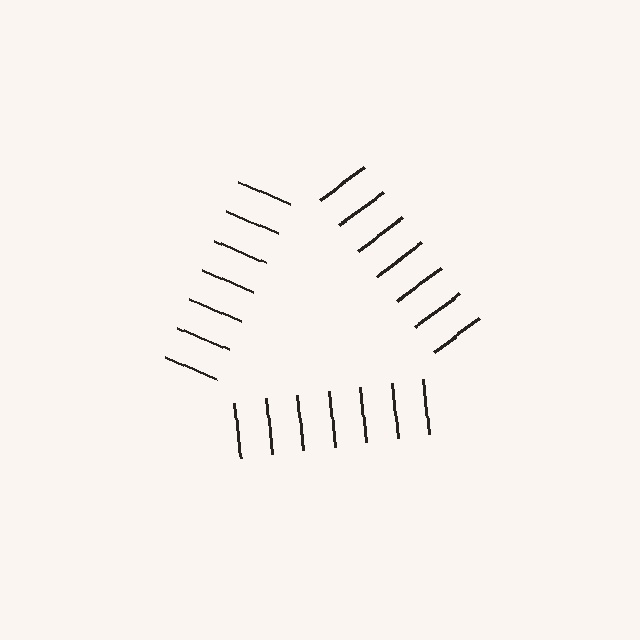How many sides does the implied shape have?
3 sides — the line-ends trace a triangle.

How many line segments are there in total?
21 — 7 along each of the 3 edges.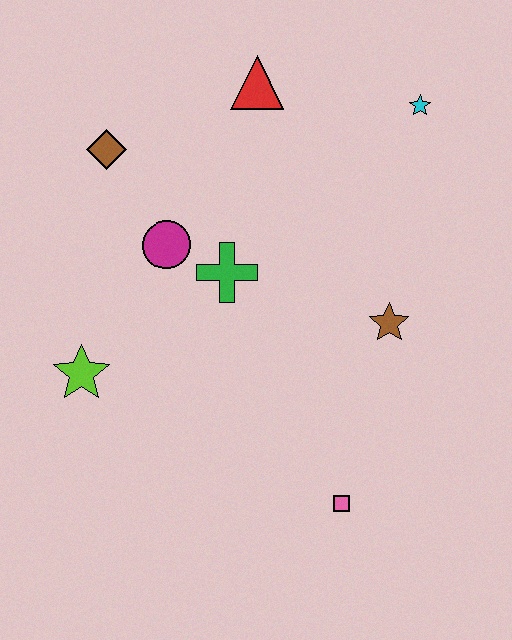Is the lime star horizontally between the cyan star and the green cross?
No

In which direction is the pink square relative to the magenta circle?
The pink square is below the magenta circle.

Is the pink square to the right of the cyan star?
No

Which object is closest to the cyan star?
The red triangle is closest to the cyan star.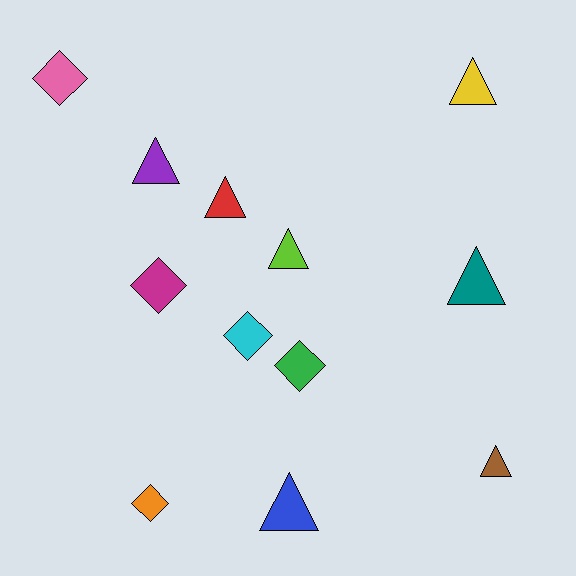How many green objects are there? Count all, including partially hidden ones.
There is 1 green object.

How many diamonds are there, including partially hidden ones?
There are 5 diamonds.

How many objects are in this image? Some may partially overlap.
There are 12 objects.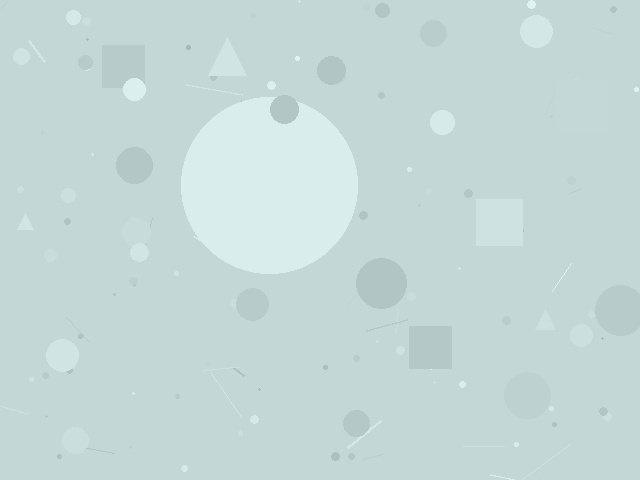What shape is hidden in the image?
A circle is hidden in the image.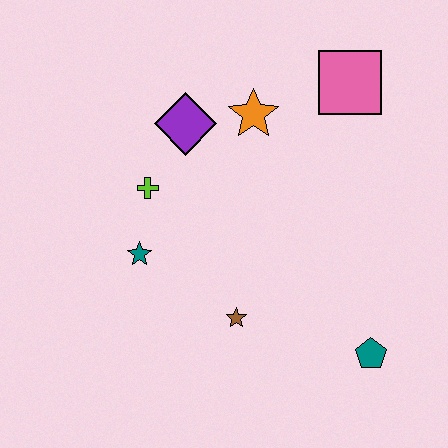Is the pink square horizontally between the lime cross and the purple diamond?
No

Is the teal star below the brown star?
No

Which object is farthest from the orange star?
The teal pentagon is farthest from the orange star.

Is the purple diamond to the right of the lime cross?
Yes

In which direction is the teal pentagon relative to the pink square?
The teal pentagon is below the pink square.